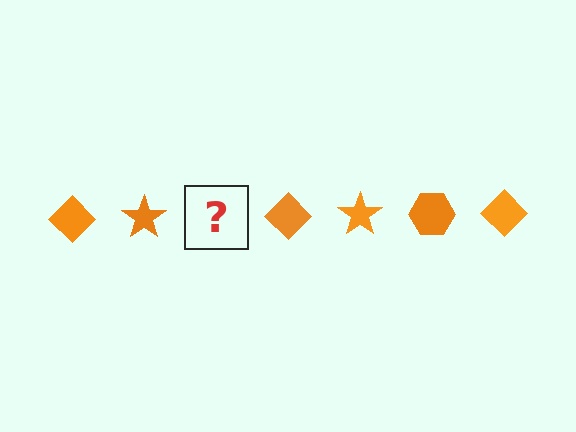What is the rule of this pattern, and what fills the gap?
The rule is that the pattern cycles through diamond, star, hexagon shapes in orange. The gap should be filled with an orange hexagon.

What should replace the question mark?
The question mark should be replaced with an orange hexagon.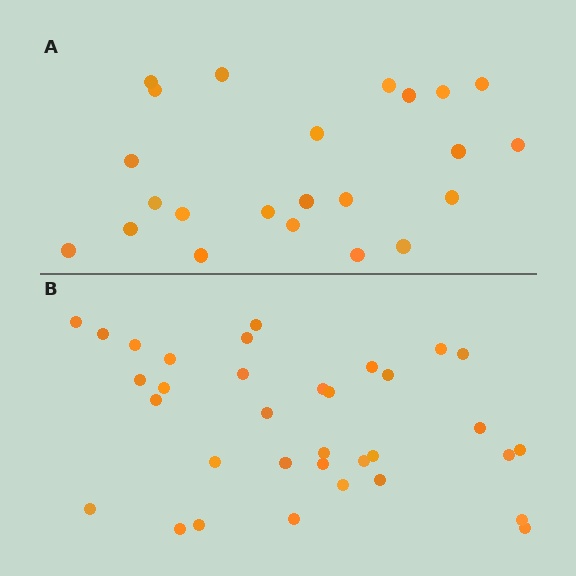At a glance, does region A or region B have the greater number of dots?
Region B (the bottom region) has more dots.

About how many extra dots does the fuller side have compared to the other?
Region B has roughly 12 or so more dots than region A.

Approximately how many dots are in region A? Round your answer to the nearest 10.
About 20 dots. (The exact count is 23, which rounds to 20.)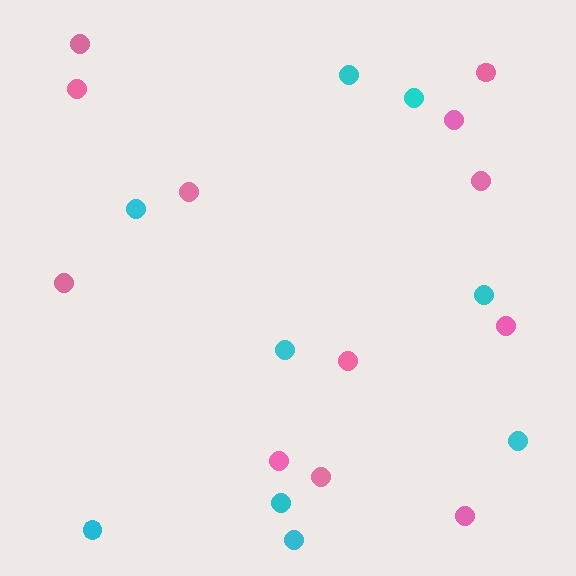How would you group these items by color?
There are 2 groups: one group of pink circles (12) and one group of cyan circles (9).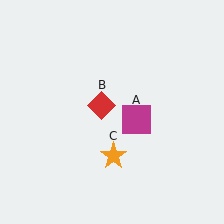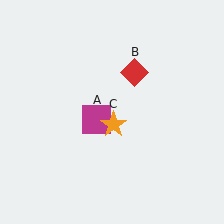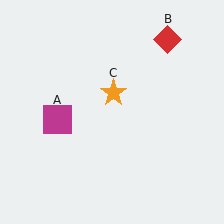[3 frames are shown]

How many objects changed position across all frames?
3 objects changed position: magenta square (object A), red diamond (object B), orange star (object C).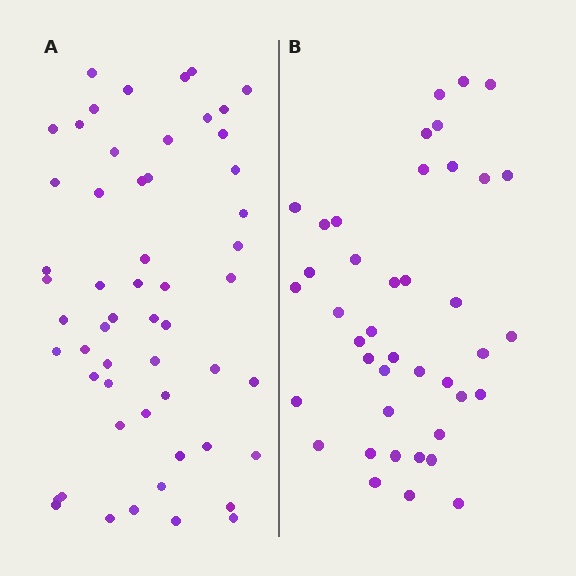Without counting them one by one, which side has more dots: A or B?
Region A (the left region) has more dots.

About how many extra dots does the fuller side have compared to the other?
Region A has approximately 15 more dots than region B.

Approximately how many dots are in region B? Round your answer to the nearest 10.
About 40 dots. (The exact count is 41, which rounds to 40.)